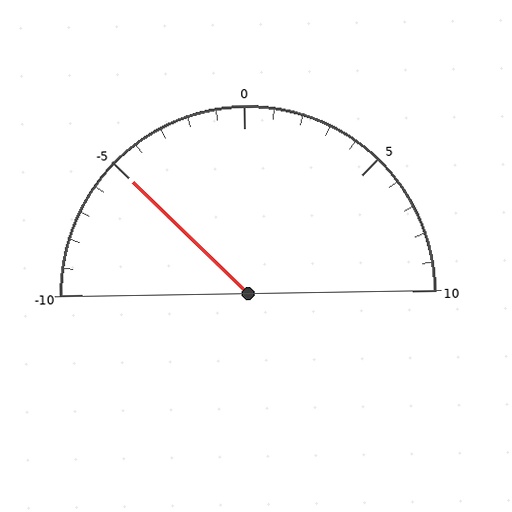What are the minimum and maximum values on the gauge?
The gauge ranges from -10 to 10.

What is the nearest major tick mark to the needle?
The nearest major tick mark is -5.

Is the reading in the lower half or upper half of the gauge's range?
The reading is in the lower half of the range (-10 to 10).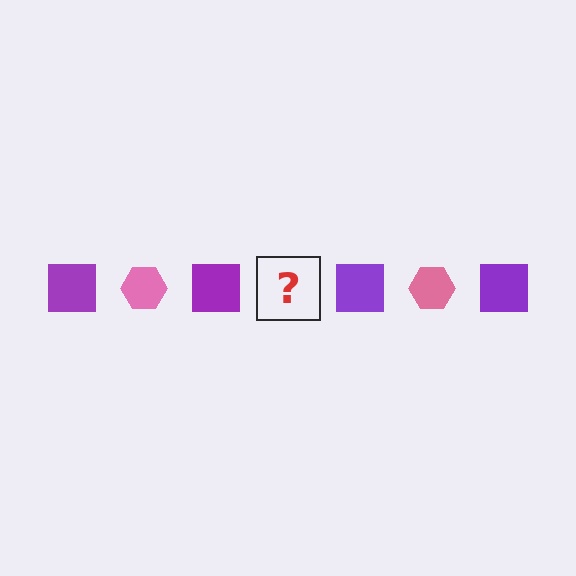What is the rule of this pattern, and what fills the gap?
The rule is that the pattern alternates between purple square and pink hexagon. The gap should be filled with a pink hexagon.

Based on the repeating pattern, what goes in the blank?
The blank should be a pink hexagon.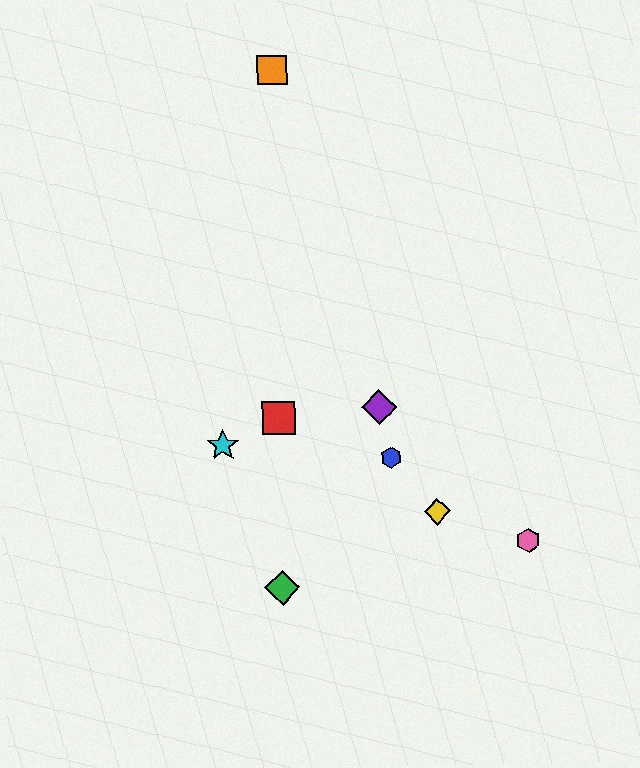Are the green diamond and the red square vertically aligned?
Yes, both are at x≈283.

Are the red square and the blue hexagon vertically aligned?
No, the red square is at x≈279 and the blue hexagon is at x≈391.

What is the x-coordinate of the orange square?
The orange square is at x≈272.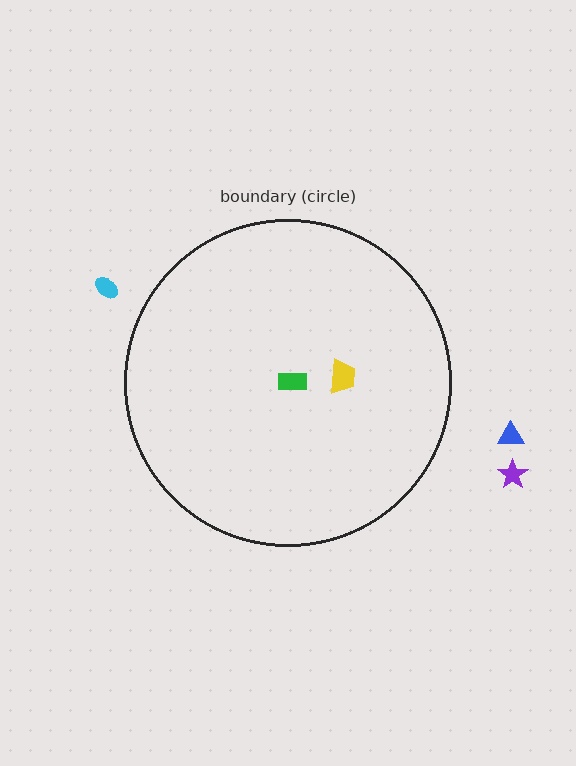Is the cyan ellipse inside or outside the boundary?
Outside.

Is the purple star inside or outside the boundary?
Outside.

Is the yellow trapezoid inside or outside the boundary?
Inside.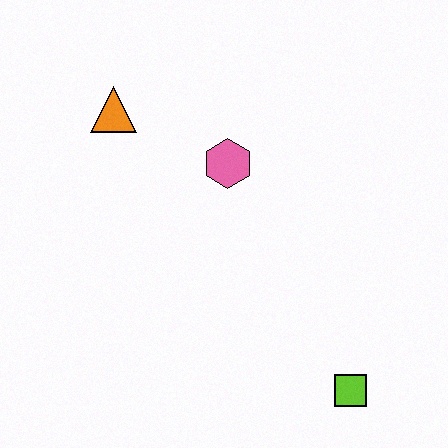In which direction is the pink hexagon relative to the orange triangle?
The pink hexagon is to the right of the orange triangle.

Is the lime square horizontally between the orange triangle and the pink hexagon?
No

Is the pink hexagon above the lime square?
Yes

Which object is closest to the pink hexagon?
The orange triangle is closest to the pink hexagon.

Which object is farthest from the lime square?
The orange triangle is farthest from the lime square.